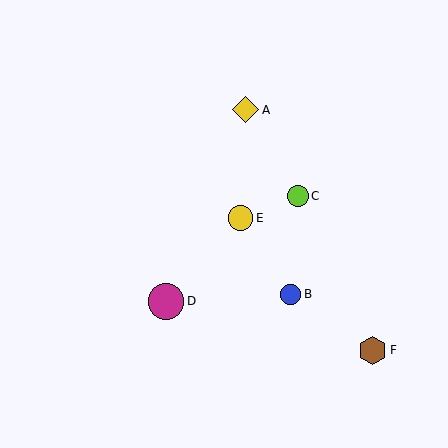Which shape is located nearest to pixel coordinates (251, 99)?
The yellow diamond (labeled A) at (246, 110) is nearest to that location.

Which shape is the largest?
The magenta circle (labeled D) is the largest.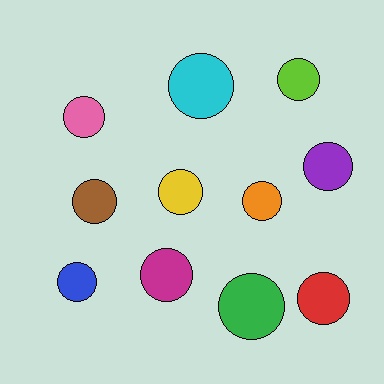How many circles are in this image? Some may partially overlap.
There are 11 circles.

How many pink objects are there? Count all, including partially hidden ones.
There is 1 pink object.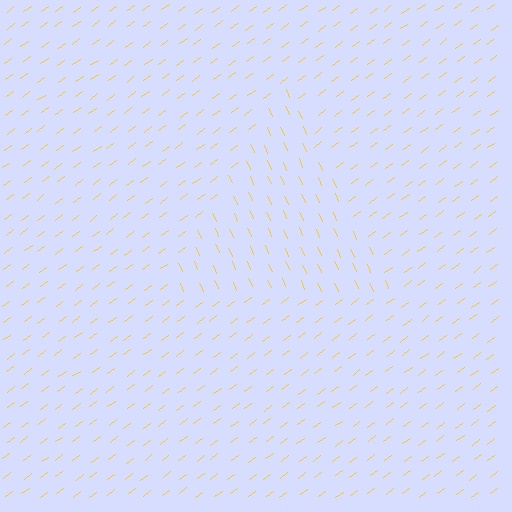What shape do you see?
I see a triangle.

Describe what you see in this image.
The image is filled with small yellow line segments. A triangle region in the image has lines oriented differently from the surrounding lines, creating a visible texture boundary.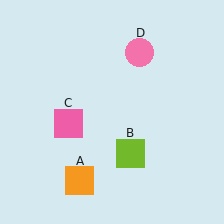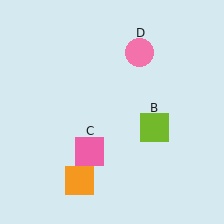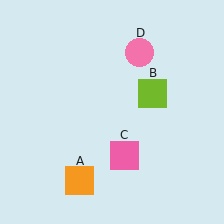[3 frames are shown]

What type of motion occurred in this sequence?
The lime square (object B), pink square (object C) rotated counterclockwise around the center of the scene.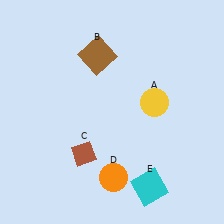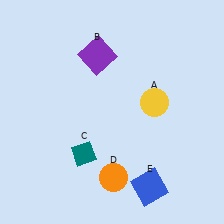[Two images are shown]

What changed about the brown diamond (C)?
In Image 1, C is brown. In Image 2, it changed to teal.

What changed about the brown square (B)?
In Image 1, B is brown. In Image 2, it changed to purple.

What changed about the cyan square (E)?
In Image 1, E is cyan. In Image 2, it changed to blue.